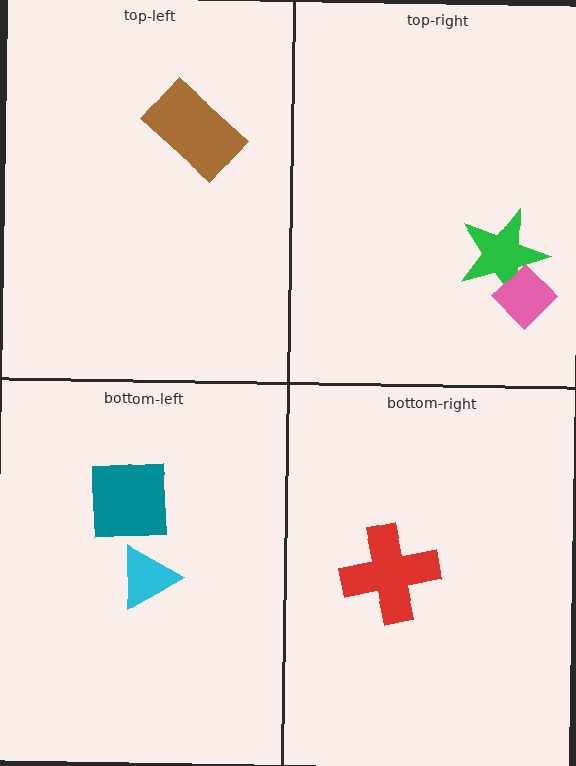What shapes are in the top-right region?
The green star, the pink diamond.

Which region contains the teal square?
The bottom-left region.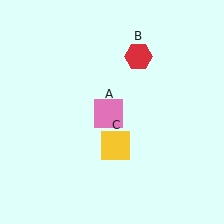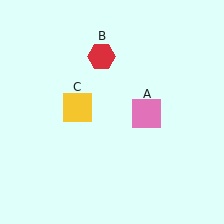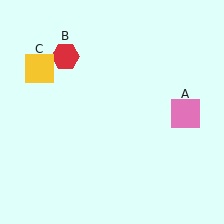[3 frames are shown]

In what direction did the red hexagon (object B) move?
The red hexagon (object B) moved left.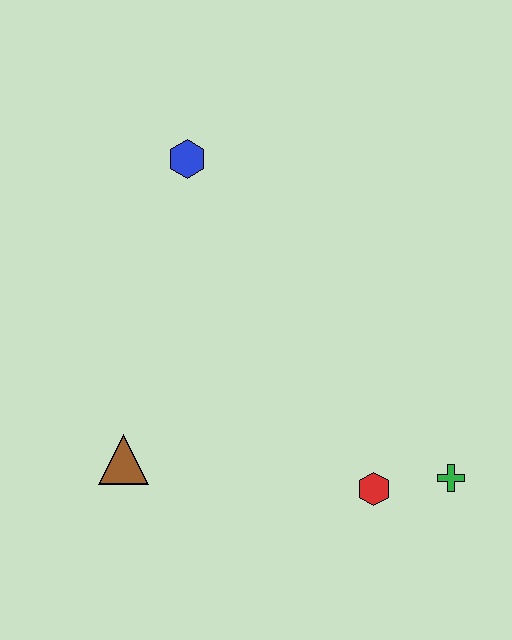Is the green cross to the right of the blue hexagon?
Yes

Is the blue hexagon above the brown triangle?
Yes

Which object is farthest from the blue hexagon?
The green cross is farthest from the blue hexagon.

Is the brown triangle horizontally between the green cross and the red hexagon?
No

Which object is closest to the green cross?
The red hexagon is closest to the green cross.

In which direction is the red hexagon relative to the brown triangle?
The red hexagon is to the right of the brown triangle.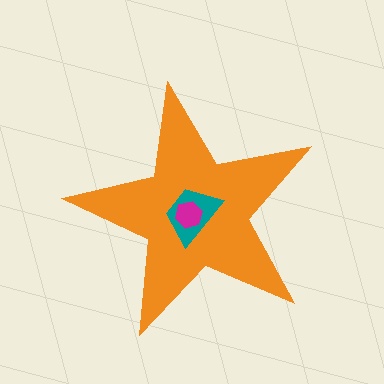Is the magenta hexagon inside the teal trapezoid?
Yes.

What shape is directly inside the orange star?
The teal trapezoid.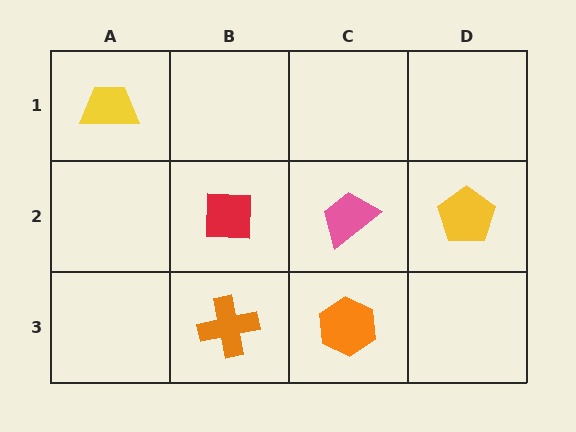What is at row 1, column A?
A yellow trapezoid.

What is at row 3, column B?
An orange cross.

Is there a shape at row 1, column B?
No, that cell is empty.